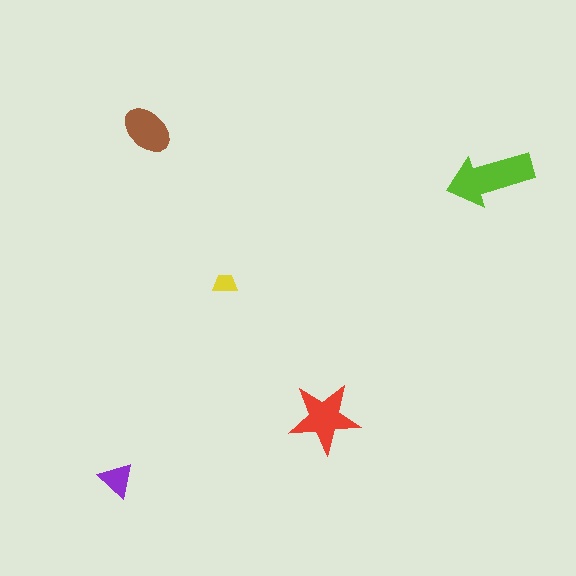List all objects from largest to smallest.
The lime arrow, the red star, the brown ellipse, the purple triangle, the yellow trapezoid.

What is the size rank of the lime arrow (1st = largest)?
1st.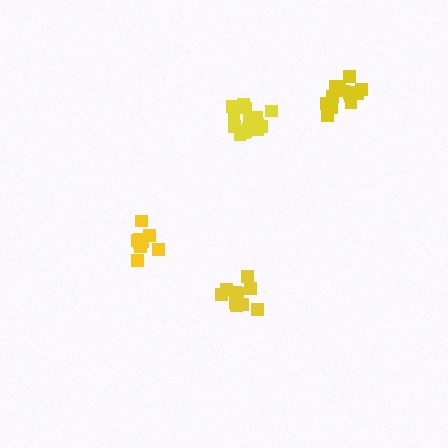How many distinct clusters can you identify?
There are 4 distinct clusters.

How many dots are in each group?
Group 1: 11 dots, Group 2: 11 dots, Group 3: 14 dots, Group 4: 15 dots (51 total).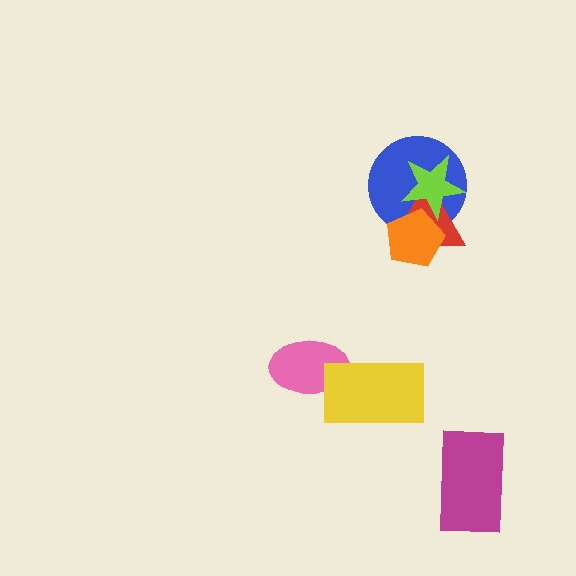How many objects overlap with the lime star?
3 objects overlap with the lime star.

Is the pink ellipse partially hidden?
Yes, it is partially covered by another shape.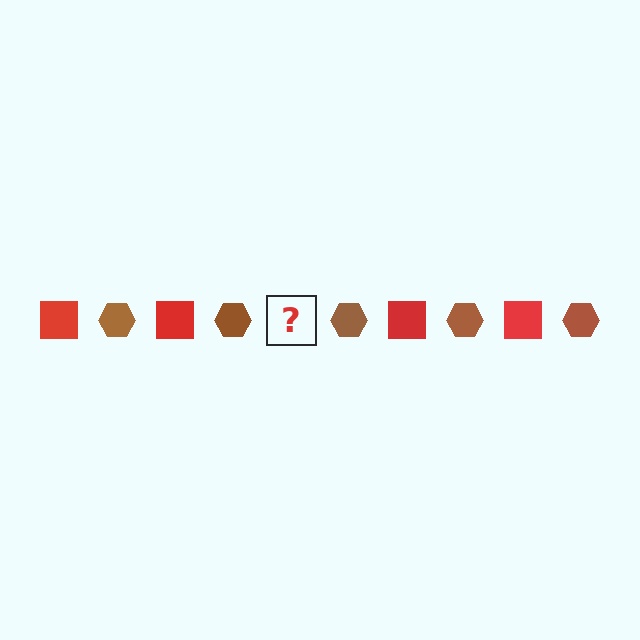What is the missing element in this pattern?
The missing element is a red square.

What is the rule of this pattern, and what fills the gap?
The rule is that the pattern alternates between red square and brown hexagon. The gap should be filled with a red square.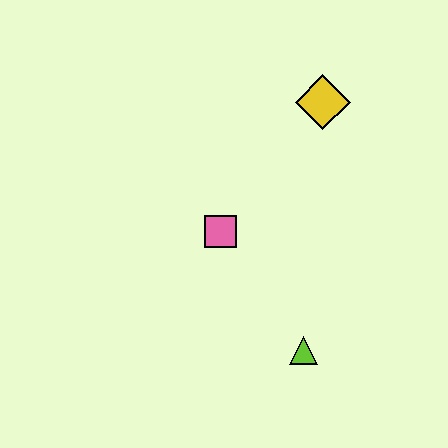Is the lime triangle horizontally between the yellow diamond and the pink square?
Yes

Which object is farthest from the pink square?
The yellow diamond is farthest from the pink square.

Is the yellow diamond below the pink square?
No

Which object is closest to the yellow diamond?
The pink square is closest to the yellow diamond.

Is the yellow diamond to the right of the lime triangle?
Yes